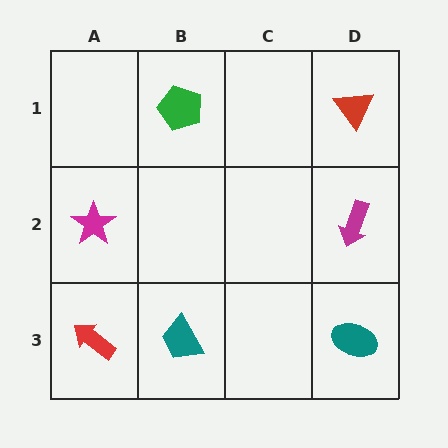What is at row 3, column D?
A teal ellipse.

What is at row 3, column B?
A teal trapezoid.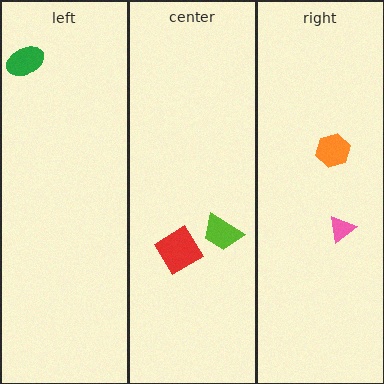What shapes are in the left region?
The green ellipse.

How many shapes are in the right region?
2.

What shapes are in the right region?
The pink triangle, the orange hexagon.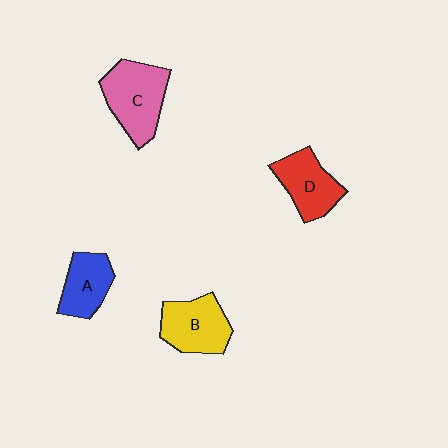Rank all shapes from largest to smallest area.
From largest to smallest: C (pink), B (yellow), D (red), A (blue).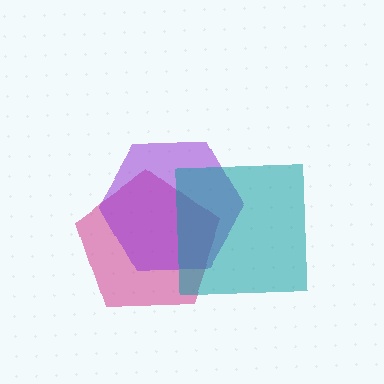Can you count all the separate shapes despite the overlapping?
Yes, there are 3 separate shapes.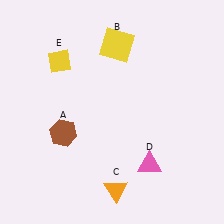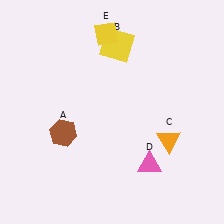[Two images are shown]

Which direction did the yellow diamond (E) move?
The yellow diamond (E) moved right.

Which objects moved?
The objects that moved are: the orange triangle (C), the yellow diamond (E).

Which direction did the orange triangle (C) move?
The orange triangle (C) moved right.